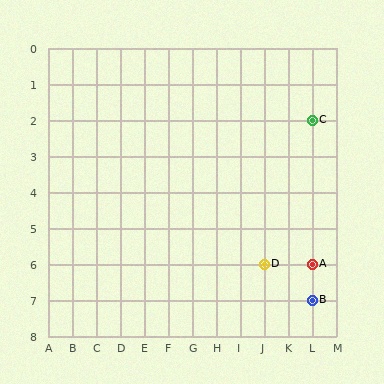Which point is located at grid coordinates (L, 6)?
Point A is at (L, 6).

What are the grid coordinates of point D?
Point D is at grid coordinates (J, 6).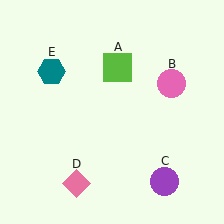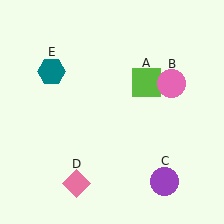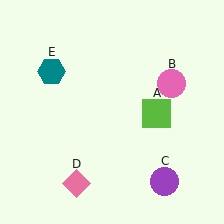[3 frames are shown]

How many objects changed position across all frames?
1 object changed position: lime square (object A).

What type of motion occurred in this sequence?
The lime square (object A) rotated clockwise around the center of the scene.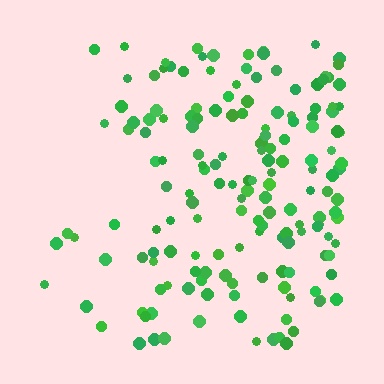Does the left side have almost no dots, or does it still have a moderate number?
Still a moderate number, just noticeably fewer than the right.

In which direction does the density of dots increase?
From left to right, with the right side densest.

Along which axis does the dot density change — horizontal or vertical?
Horizontal.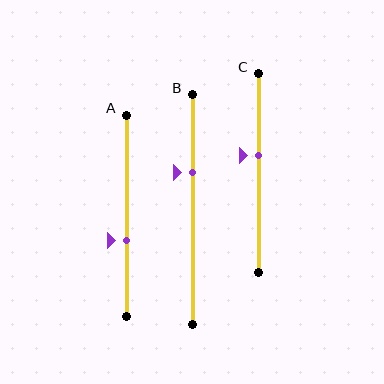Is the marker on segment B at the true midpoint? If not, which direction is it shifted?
No, the marker on segment B is shifted upward by about 16% of the segment length.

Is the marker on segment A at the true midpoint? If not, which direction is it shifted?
No, the marker on segment A is shifted downward by about 12% of the segment length.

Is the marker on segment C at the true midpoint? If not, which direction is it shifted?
No, the marker on segment C is shifted upward by about 9% of the segment length.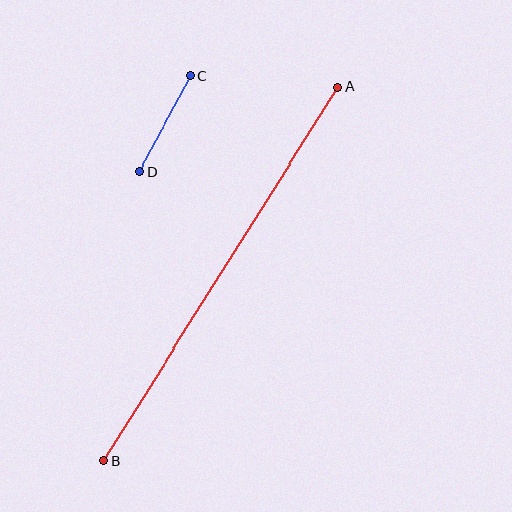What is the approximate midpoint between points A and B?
The midpoint is at approximately (221, 274) pixels.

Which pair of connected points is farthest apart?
Points A and B are farthest apart.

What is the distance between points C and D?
The distance is approximately 108 pixels.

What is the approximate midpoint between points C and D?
The midpoint is at approximately (165, 124) pixels.